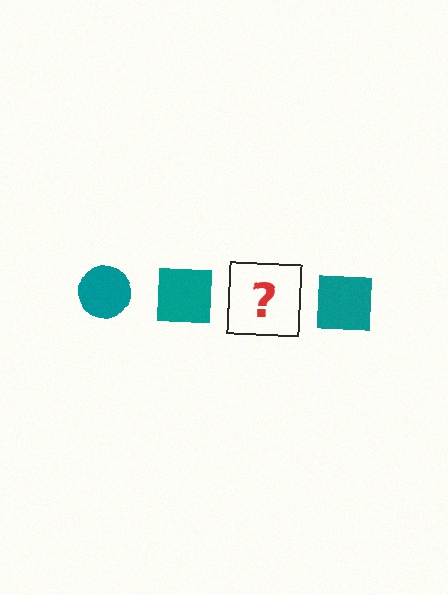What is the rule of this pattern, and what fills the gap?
The rule is that the pattern cycles through circle, square shapes in teal. The gap should be filled with a teal circle.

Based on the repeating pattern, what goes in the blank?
The blank should be a teal circle.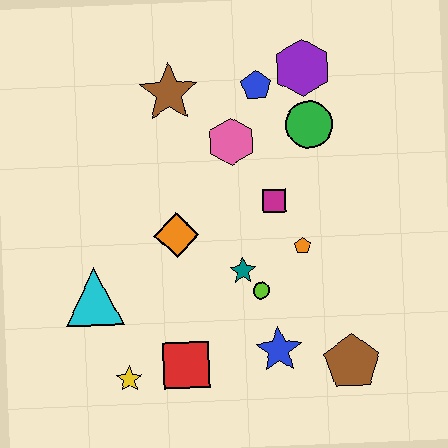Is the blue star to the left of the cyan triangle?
No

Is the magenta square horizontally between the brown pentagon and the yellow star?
Yes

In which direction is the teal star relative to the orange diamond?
The teal star is to the right of the orange diamond.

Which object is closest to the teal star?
The lime circle is closest to the teal star.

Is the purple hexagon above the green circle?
Yes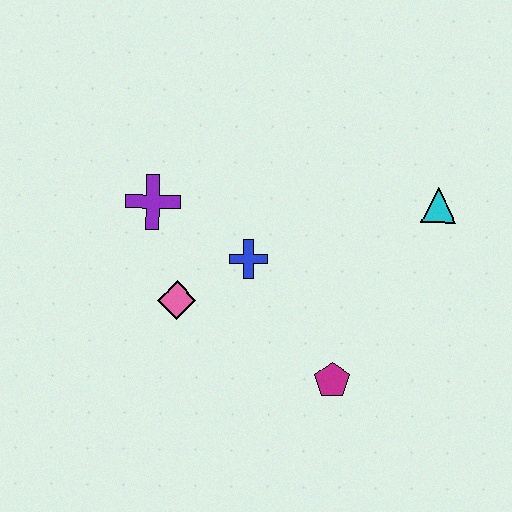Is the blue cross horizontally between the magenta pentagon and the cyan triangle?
No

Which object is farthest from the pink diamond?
The cyan triangle is farthest from the pink diamond.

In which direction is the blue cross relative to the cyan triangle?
The blue cross is to the left of the cyan triangle.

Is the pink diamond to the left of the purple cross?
No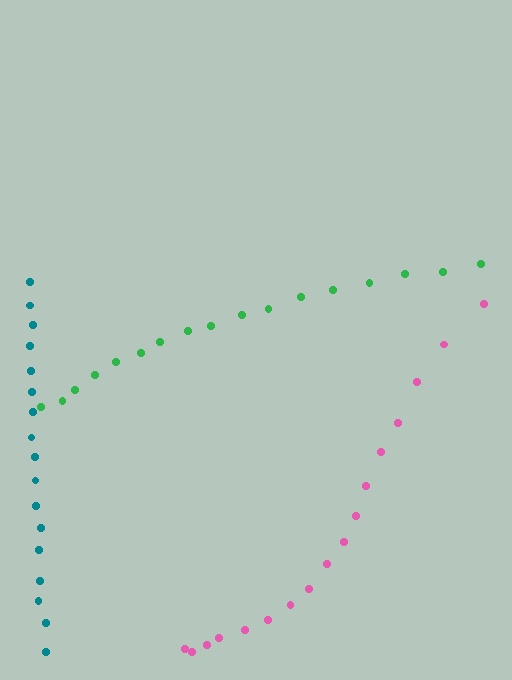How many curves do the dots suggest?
There are 3 distinct paths.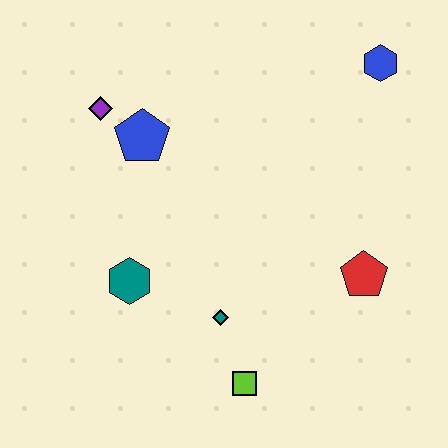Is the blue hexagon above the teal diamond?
Yes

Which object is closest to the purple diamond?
The blue pentagon is closest to the purple diamond.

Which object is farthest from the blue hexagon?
The lime square is farthest from the blue hexagon.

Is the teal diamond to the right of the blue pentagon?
Yes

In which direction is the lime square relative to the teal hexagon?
The lime square is to the right of the teal hexagon.